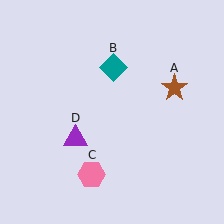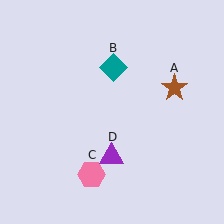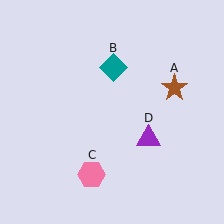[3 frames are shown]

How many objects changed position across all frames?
1 object changed position: purple triangle (object D).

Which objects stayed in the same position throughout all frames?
Brown star (object A) and teal diamond (object B) and pink hexagon (object C) remained stationary.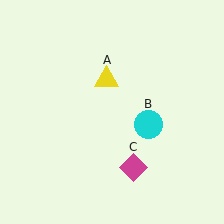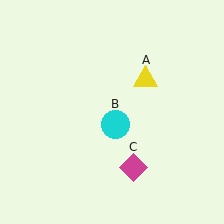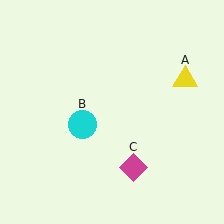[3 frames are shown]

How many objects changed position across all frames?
2 objects changed position: yellow triangle (object A), cyan circle (object B).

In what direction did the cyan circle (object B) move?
The cyan circle (object B) moved left.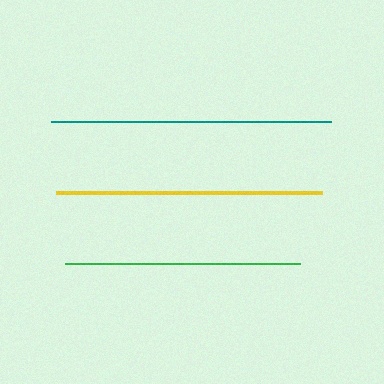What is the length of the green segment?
The green segment is approximately 235 pixels long.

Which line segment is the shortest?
The green line is the shortest at approximately 235 pixels.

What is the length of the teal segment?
The teal segment is approximately 281 pixels long.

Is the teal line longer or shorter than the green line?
The teal line is longer than the green line.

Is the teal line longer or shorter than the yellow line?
The teal line is longer than the yellow line.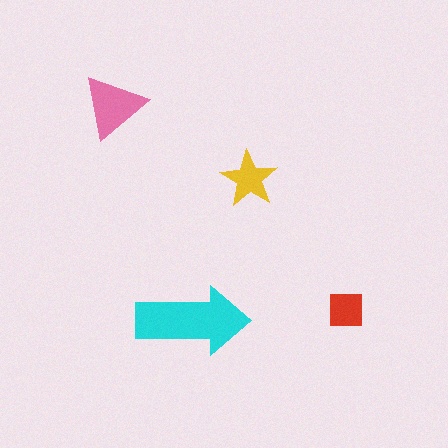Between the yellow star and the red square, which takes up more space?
The yellow star.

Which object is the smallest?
The red square.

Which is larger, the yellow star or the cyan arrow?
The cyan arrow.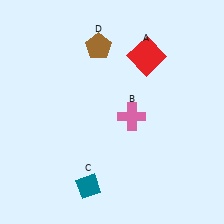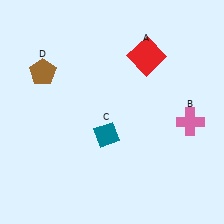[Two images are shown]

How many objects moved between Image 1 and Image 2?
3 objects moved between the two images.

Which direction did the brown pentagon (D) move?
The brown pentagon (D) moved left.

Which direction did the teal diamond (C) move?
The teal diamond (C) moved up.